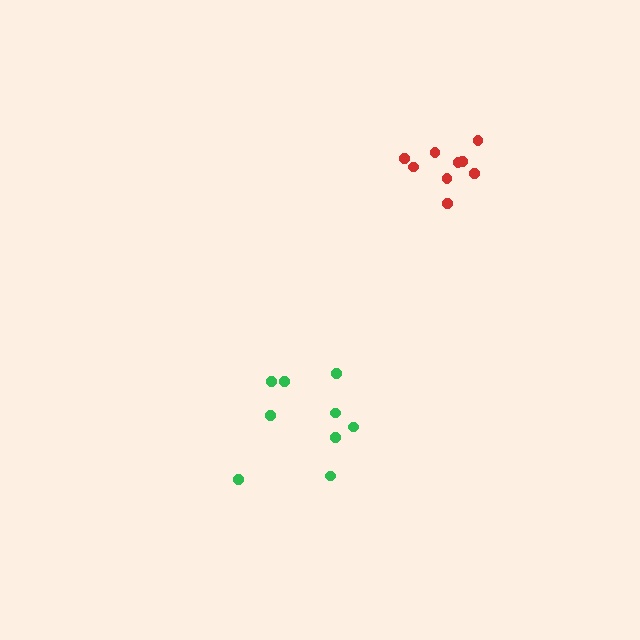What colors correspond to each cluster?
The clusters are colored: red, green.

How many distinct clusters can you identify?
There are 2 distinct clusters.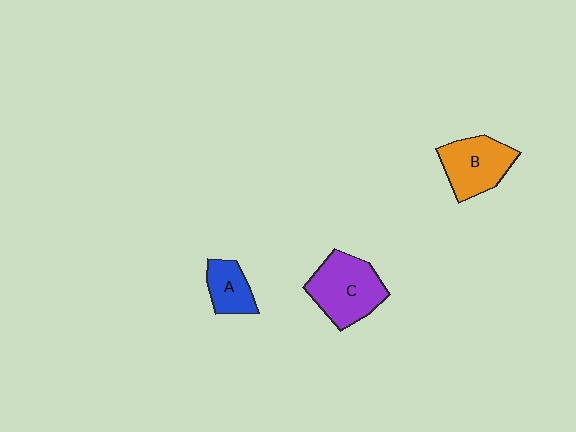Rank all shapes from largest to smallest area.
From largest to smallest: C (purple), B (orange), A (blue).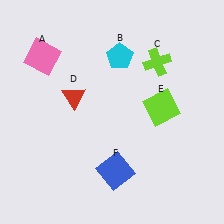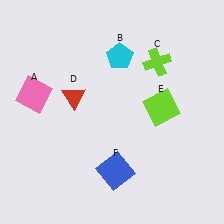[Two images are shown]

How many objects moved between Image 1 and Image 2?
1 object moved between the two images.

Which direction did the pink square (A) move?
The pink square (A) moved down.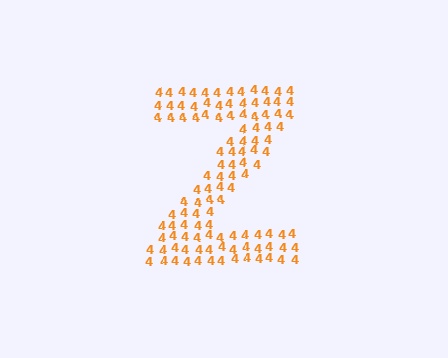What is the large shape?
The large shape is the letter Z.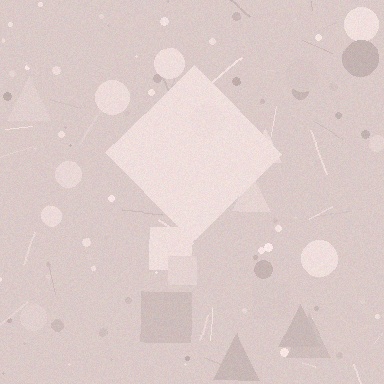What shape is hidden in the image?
A diamond is hidden in the image.